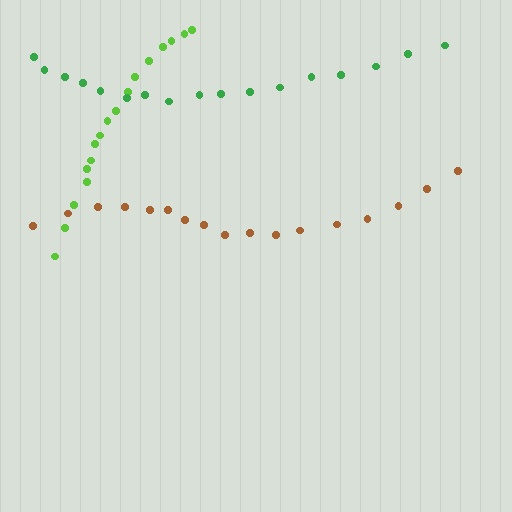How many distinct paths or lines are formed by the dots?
There are 3 distinct paths.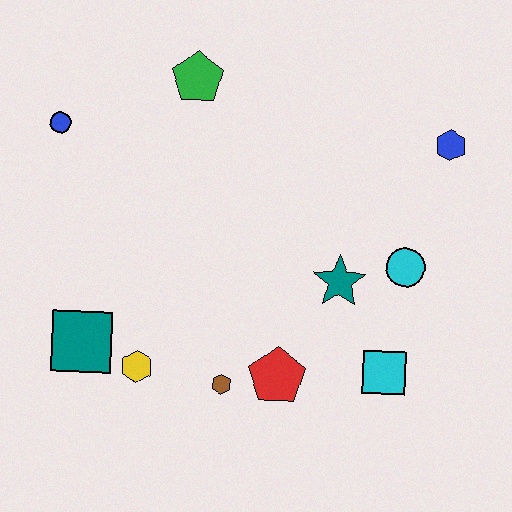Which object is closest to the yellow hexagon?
The teal square is closest to the yellow hexagon.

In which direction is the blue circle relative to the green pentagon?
The blue circle is to the left of the green pentagon.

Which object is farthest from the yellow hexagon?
The blue hexagon is farthest from the yellow hexagon.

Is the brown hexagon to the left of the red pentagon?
Yes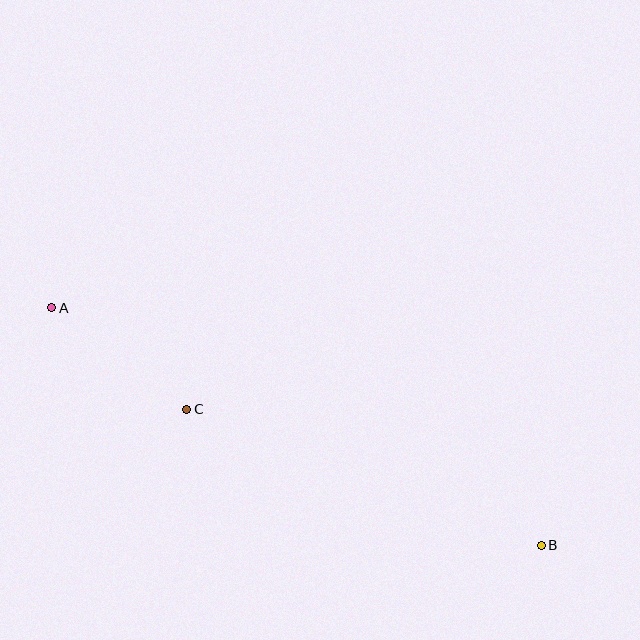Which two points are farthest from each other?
Points A and B are farthest from each other.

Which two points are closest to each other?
Points A and C are closest to each other.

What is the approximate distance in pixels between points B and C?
The distance between B and C is approximately 380 pixels.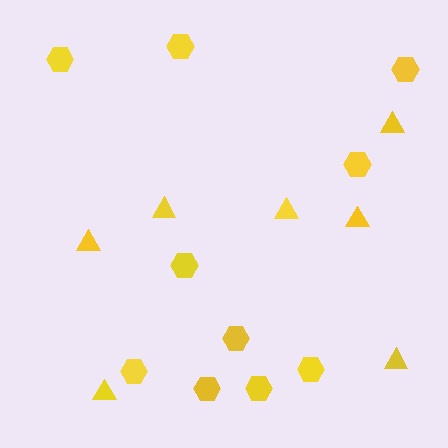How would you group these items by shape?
There are 2 groups: one group of hexagons (10) and one group of triangles (7).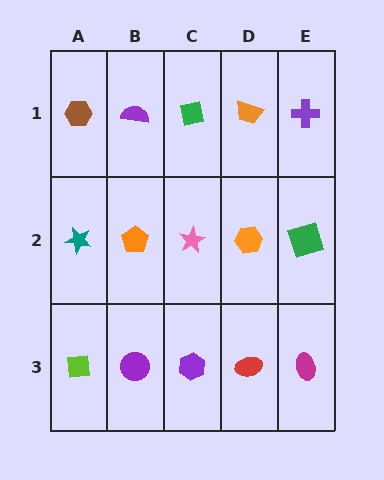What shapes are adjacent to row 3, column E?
A green square (row 2, column E), a red ellipse (row 3, column D).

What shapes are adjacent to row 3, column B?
An orange pentagon (row 2, column B), a lime square (row 3, column A), a purple hexagon (row 3, column C).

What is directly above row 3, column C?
A pink star.